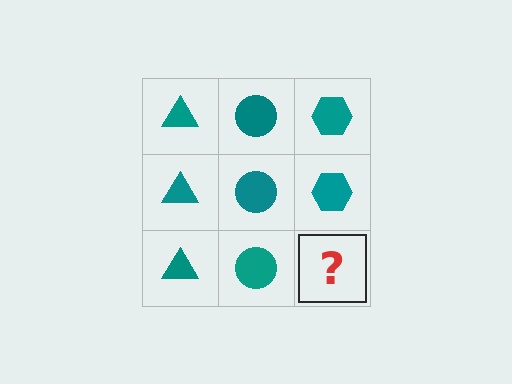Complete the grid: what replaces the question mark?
The question mark should be replaced with a teal hexagon.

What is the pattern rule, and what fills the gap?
The rule is that each column has a consistent shape. The gap should be filled with a teal hexagon.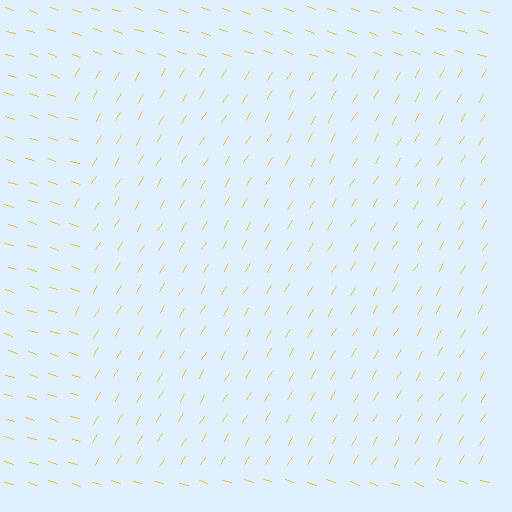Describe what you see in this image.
The image is filled with small yellow line segments. A rectangle region in the image has lines oriented differently from the surrounding lines, creating a visible texture boundary.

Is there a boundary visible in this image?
Yes, there is a texture boundary formed by a change in line orientation.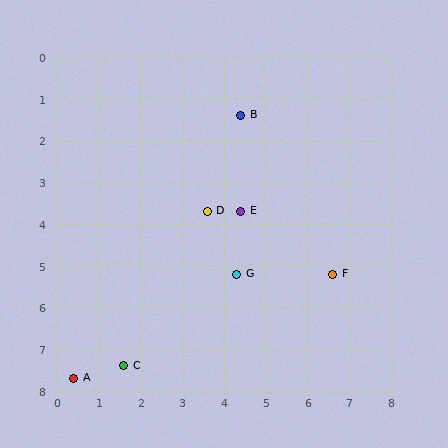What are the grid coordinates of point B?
Point B is at approximately (4.4, 1.4).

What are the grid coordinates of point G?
Point G is at approximately (4.3, 5.2).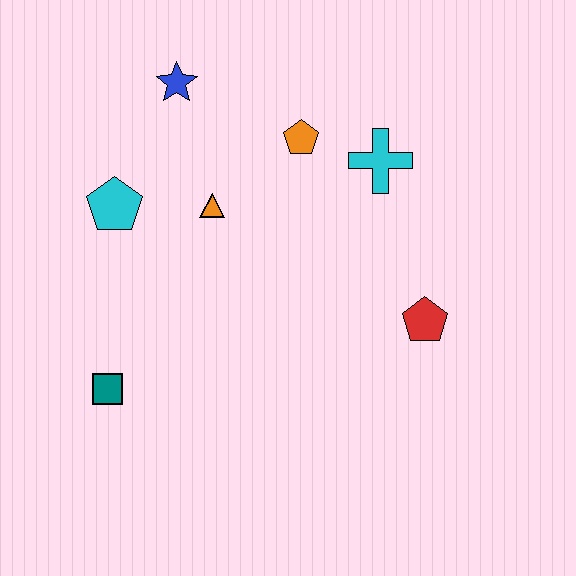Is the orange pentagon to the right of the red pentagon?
No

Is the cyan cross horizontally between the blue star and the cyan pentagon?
No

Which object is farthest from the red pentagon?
The blue star is farthest from the red pentagon.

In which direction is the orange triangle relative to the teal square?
The orange triangle is above the teal square.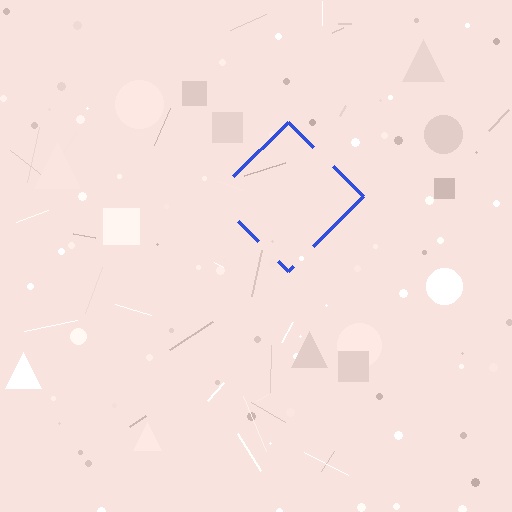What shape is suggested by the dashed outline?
The dashed outline suggests a diamond.